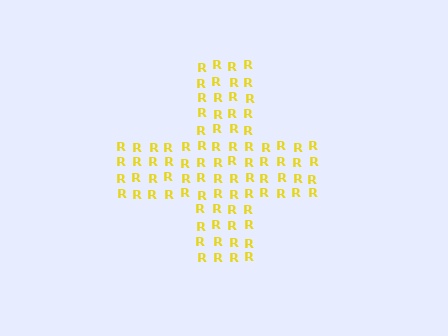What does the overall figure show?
The overall figure shows a cross.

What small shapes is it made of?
It is made of small letter R's.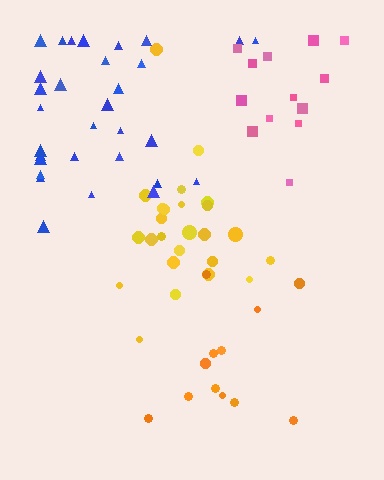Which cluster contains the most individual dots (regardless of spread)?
Blue (32).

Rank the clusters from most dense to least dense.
yellow, pink, blue, orange.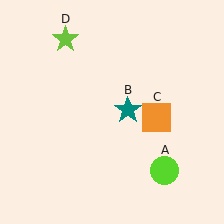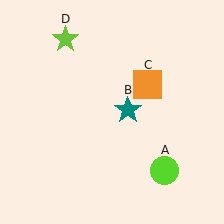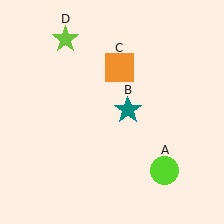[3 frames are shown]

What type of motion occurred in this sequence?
The orange square (object C) rotated counterclockwise around the center of the scene.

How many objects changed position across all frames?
1 object changed position: orange square (object C).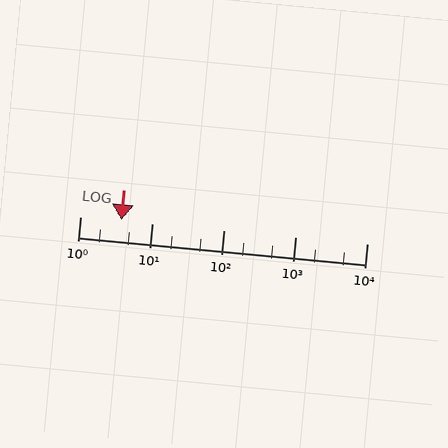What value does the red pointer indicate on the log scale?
The pointer indicates approximately 3.8.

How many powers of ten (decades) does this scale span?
The scale spans 4 decades, from 1 to 10000.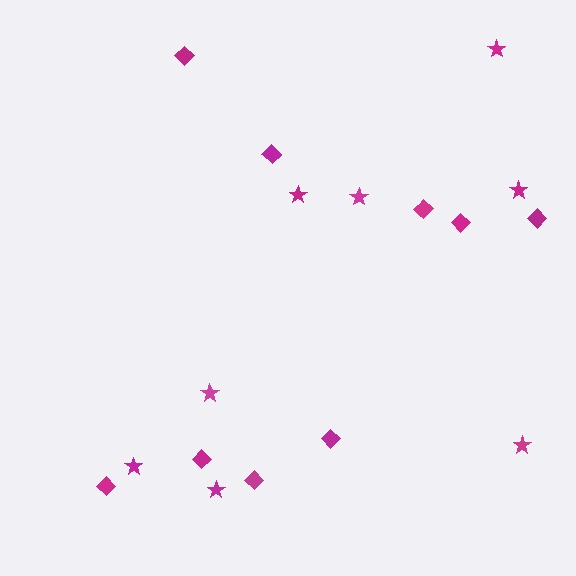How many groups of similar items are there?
There are 2 groups: one group of stars (8) and one group of diamonds (9).